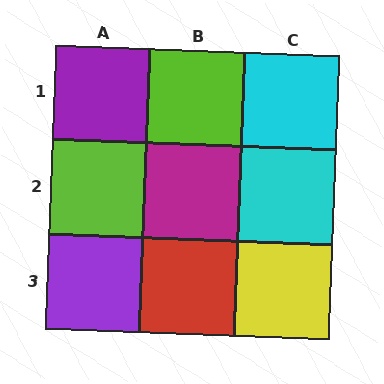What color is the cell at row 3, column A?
Purple.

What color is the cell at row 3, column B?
Red.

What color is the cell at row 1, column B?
Lime.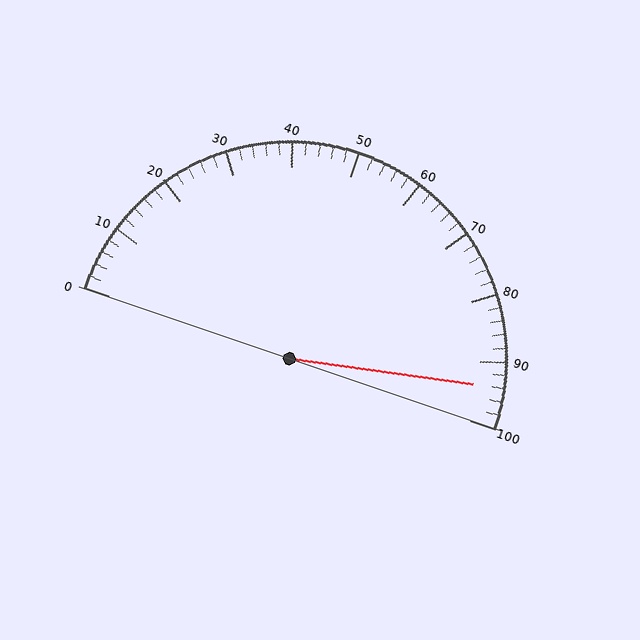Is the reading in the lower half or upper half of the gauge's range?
The reading is in the upper half of the range (0 to 100).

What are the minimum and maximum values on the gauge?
The gauge ranges from 0 to 100.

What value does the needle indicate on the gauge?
The needle indicates approximately 94.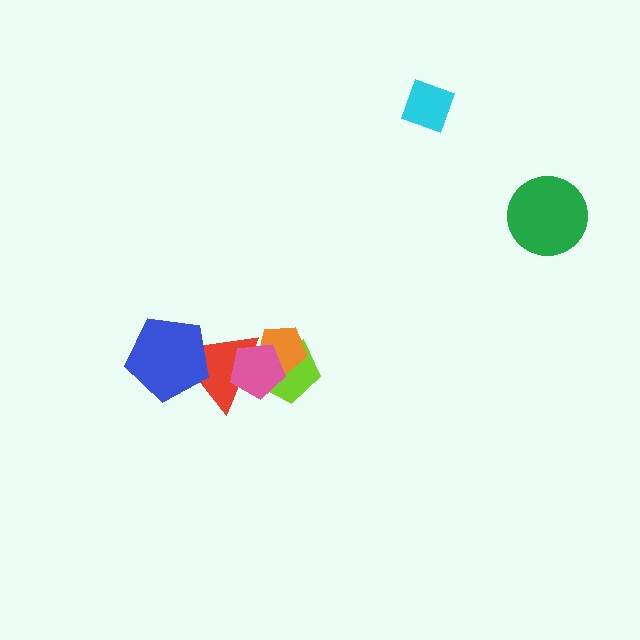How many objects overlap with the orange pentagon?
3 objects overlap with the orange pentagon.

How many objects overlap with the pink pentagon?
3 objects overlap with the pink pentagon.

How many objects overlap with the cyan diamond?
0 objects overlap with the cyan diamond.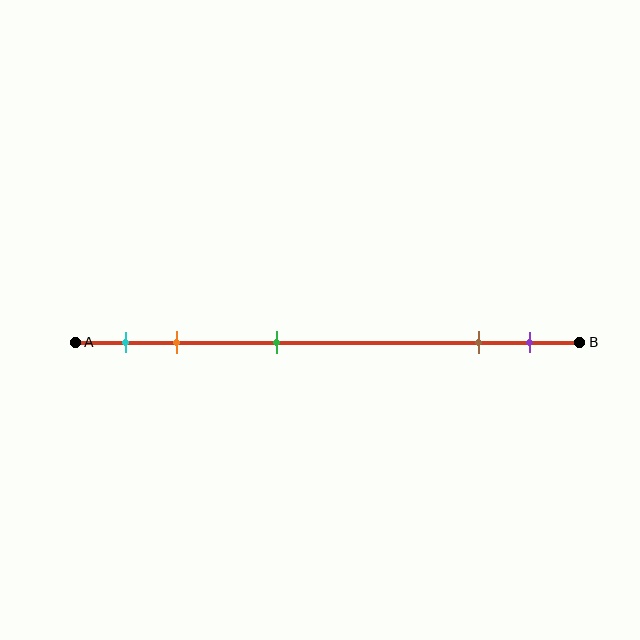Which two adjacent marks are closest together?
The brown and purple marks are the closest adjacent pair.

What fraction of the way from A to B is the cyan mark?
The cyan mark is approximately 10% (0.1) of the way from A to B.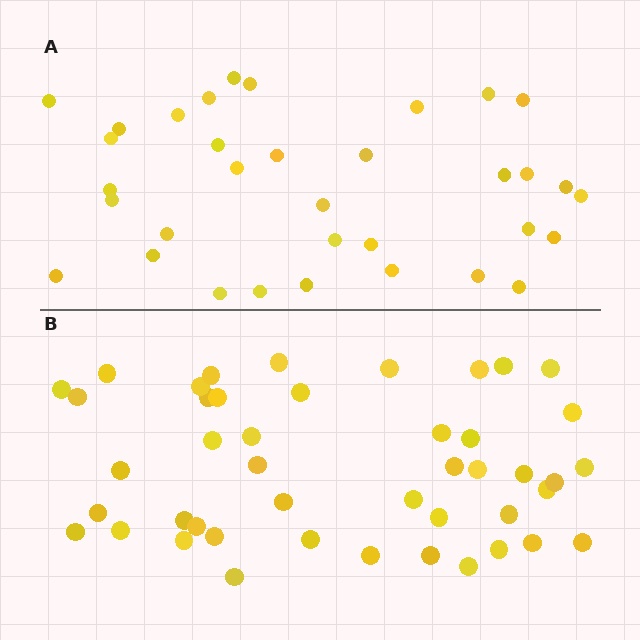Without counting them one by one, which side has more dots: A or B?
Region B (the bottom region) has more dots.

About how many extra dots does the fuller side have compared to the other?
Region B has roughly 12 or so more dots than region A.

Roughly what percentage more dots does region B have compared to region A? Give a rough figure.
About 30% more.